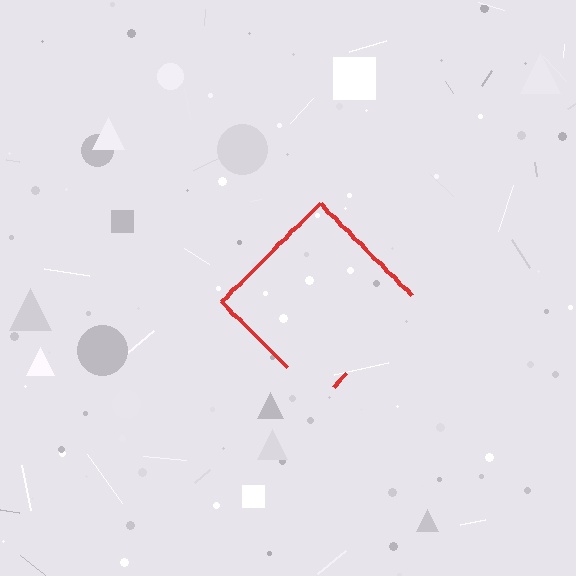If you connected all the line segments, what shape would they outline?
They would outline a diamond.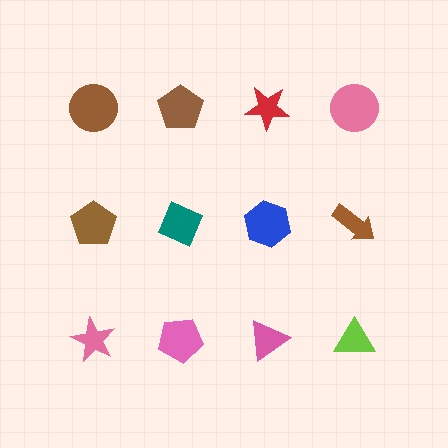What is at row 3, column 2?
A pink pentagon.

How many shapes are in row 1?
4 shapes.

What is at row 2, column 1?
A brown pentagon.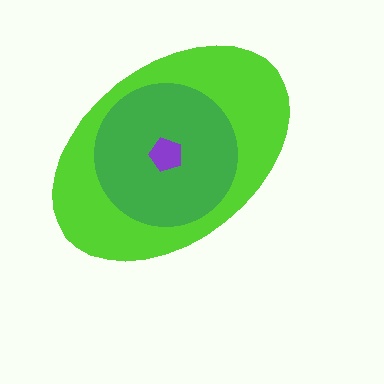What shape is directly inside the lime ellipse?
The green circle.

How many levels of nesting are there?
3.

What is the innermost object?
The purple pentagon.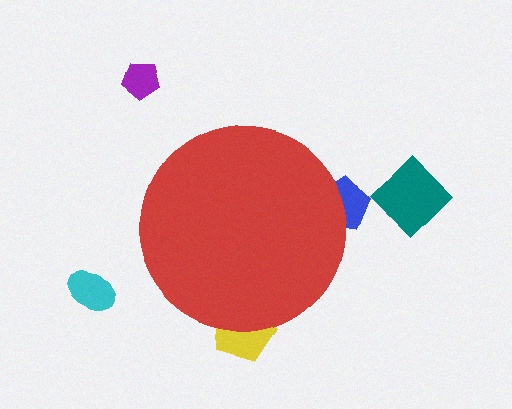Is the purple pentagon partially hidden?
No, the purple pentagon is fully visible.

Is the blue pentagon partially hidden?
Yes, the blue pentagon is partially hidden behind the red circle.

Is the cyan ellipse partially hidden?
No, the cyan ellipse is fully visible.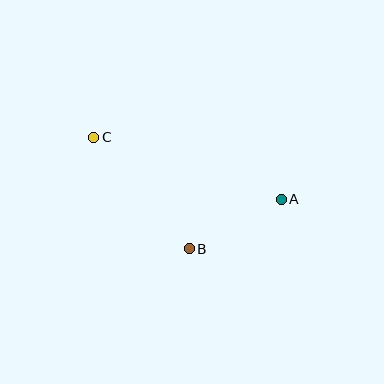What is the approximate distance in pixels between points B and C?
The distance between B and C is approximately 147 pixels.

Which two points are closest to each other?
Points A and B are closest to each other.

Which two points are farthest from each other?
Points A and C are farthest from each other.